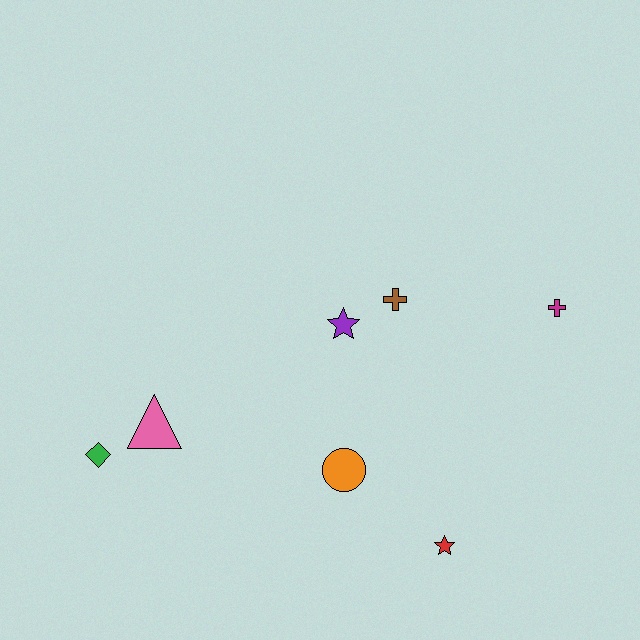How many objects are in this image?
There are 7 objects.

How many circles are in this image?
There is 1 circle.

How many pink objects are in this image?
There is 1 pink object.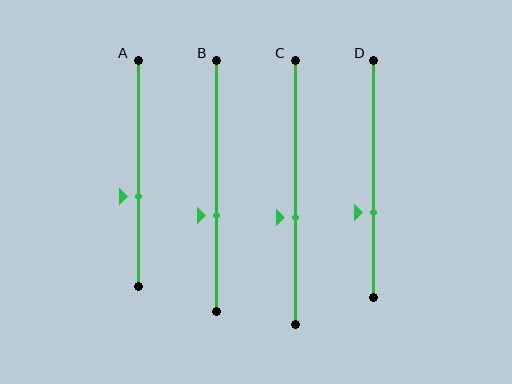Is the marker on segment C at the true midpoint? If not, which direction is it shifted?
No, the marker on segment C is shifted downward by about 10% of the segment length.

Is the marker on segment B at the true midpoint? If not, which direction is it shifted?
No, the marker on segment B is shifted downward by about 12% of the segment length.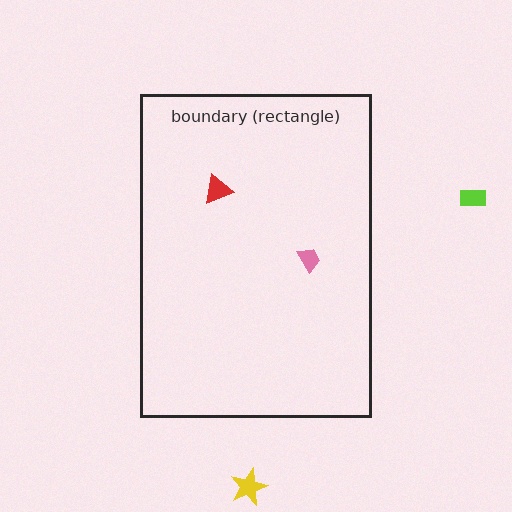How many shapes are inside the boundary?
2 inside, 2 outside.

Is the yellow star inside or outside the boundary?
Outside.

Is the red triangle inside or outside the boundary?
Inside.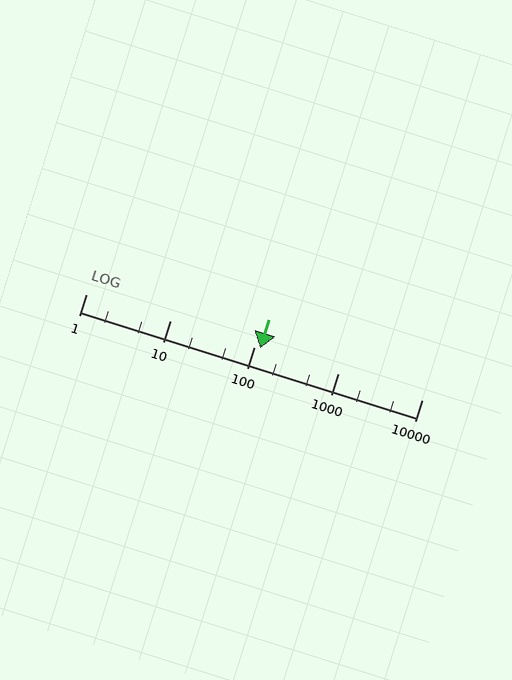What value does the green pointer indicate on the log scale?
The pointer indicates approximately 120.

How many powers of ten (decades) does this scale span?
The scale spans 4 decades, from 1 to 10000.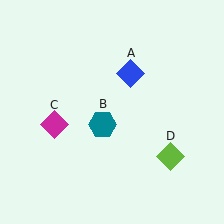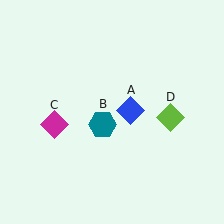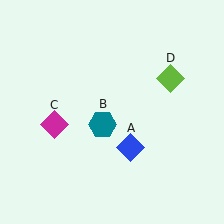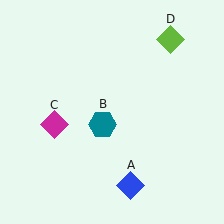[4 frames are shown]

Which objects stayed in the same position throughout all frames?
Teal hexagon (object B) and magenta diamond (object C) remained stationary.